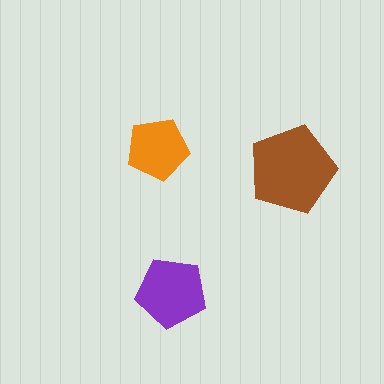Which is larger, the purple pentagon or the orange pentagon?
The purple one.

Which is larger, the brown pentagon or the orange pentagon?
The brown one.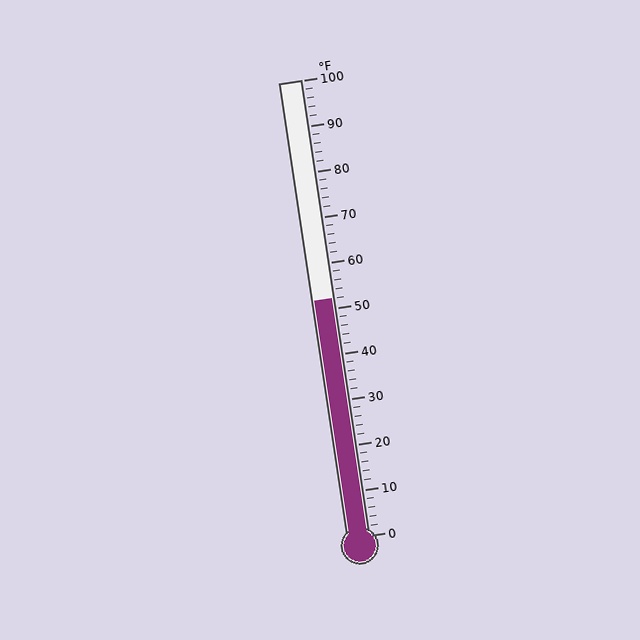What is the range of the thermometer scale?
The thermometer scale ranges from 0°F to 100°F.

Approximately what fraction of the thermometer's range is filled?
The thermometer is filled to approximately 50% of its range.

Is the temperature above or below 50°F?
The temperature is above 50°F.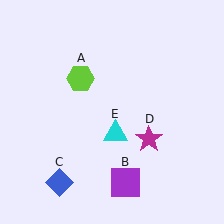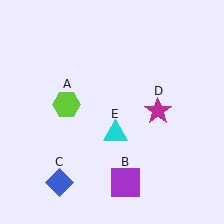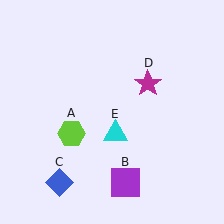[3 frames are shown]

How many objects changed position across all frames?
2 objects changed position: lime hexagon (object A), magenta star (object D).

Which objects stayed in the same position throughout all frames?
Purple square (object B) and blue diamond (object C) and cyan triangle (object E) remained stationary.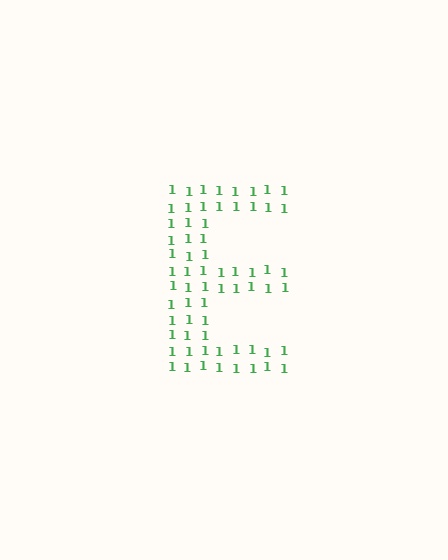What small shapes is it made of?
It is made of small digit 1's.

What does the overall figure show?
The overall figure shows the letter E.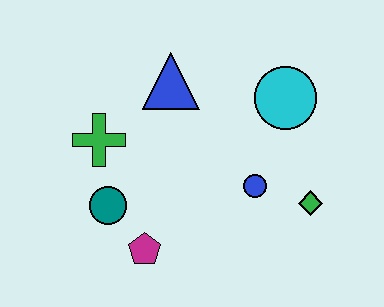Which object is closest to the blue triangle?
The green cross is closest to the blue triangle.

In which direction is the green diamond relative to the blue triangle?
The green diamond is to the right of the blue triangle.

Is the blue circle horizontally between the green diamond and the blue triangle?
Yes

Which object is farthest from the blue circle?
The green cross is farthest from the blue circle.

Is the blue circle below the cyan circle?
Yes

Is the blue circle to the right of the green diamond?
No